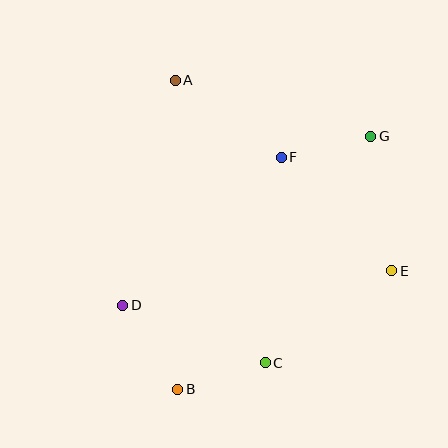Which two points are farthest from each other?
Points B and G are farthest from each other.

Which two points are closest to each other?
Points B and C are closest to each other.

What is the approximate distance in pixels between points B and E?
The distance between B and E is approximately 245 pixels.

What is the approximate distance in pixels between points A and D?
The distance between A and D is approximately 231 pixels.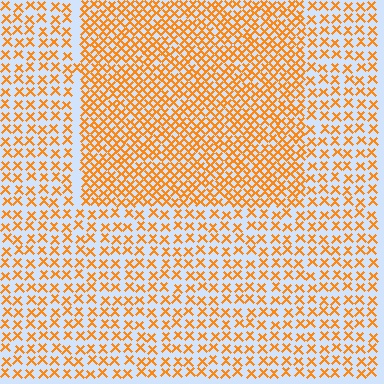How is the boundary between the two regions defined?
The boundary is defined by a change in element density (approximately 1.9x ratio). All elements are the same color, size, and shape.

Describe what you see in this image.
The image contains small orange elements arranged at two different densities. A rectangle-shaped region is visible where the elements are more densely packed than the surrounding area.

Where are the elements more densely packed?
The elements are more densely packed inside the rectangle boundary.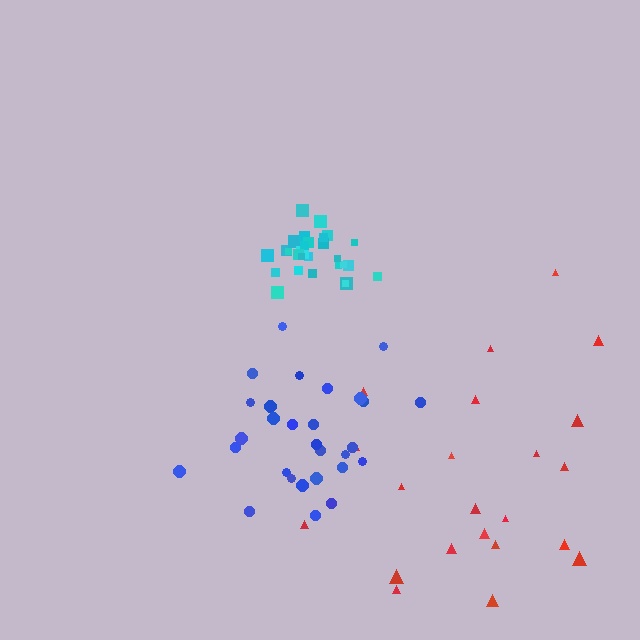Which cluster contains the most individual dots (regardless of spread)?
Cyan (31).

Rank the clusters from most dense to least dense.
cyan, blue, red.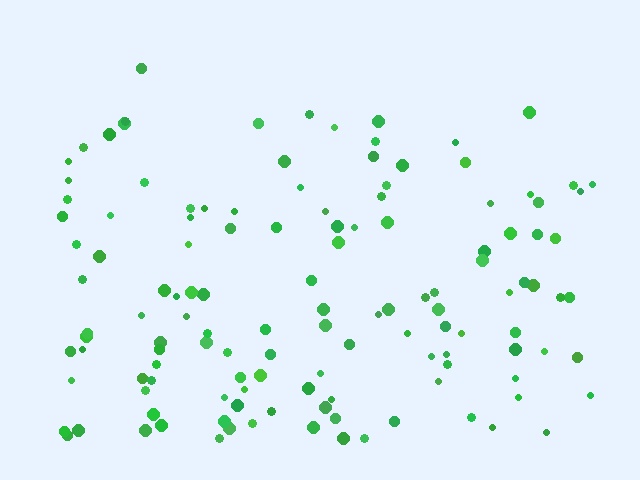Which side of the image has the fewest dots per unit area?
The top.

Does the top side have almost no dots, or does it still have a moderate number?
Still a moderate number, just noticeably fewer than the bottom.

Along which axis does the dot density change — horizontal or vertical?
Vertical.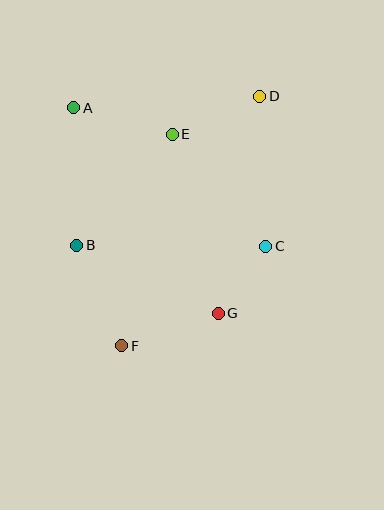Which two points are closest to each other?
Points C and G are closest to each other.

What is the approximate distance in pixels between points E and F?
The distance between E and F is approximately 218 pixels.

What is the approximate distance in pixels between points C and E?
The distance between C and E is approximately 146 pixels.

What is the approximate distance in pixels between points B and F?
The distance between B and F is approximately 110 pixels.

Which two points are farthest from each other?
Points D and F are farthest from each other.